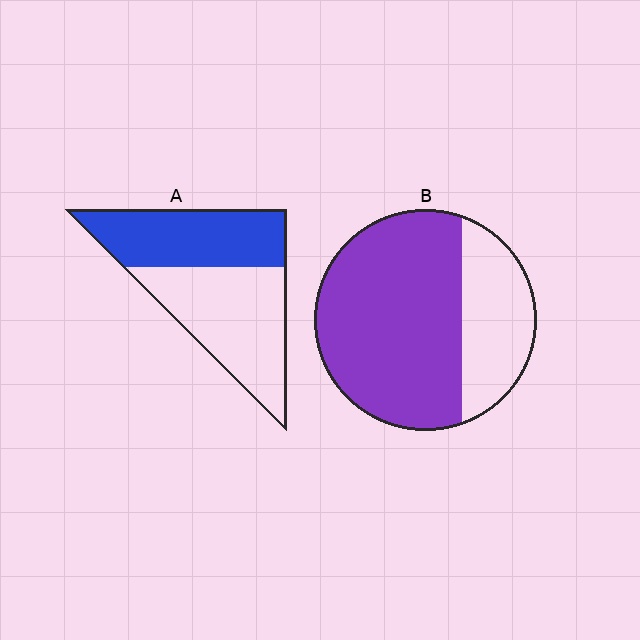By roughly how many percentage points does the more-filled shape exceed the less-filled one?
By roughly 25 percentage points (B over A).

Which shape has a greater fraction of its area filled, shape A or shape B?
Shape B.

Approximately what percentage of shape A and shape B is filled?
A is approximately 45% and B is approximately 70%.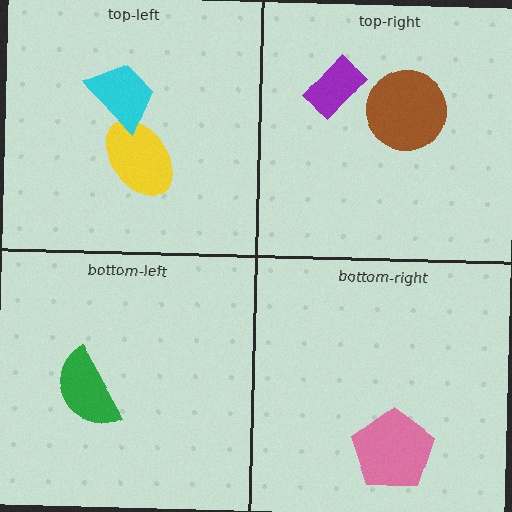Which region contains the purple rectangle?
The top-right region.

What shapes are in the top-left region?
The yellow ellipse, the cyan trapezoid.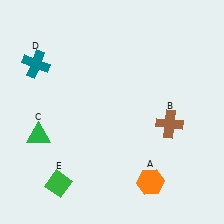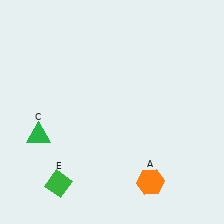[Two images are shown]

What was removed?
The brown cross (B), the teal cross (D) were removed in Image 2.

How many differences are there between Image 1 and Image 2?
There are 2 differences between the two images.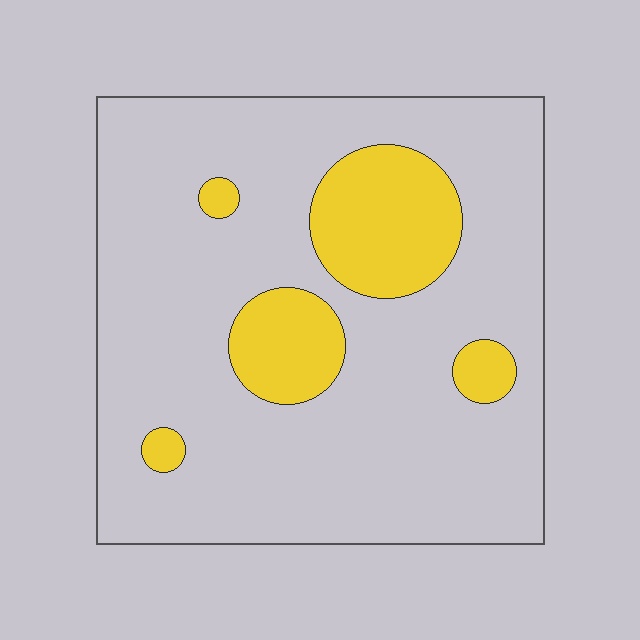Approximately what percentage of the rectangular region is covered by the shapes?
Approximately 20%.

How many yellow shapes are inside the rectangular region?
5.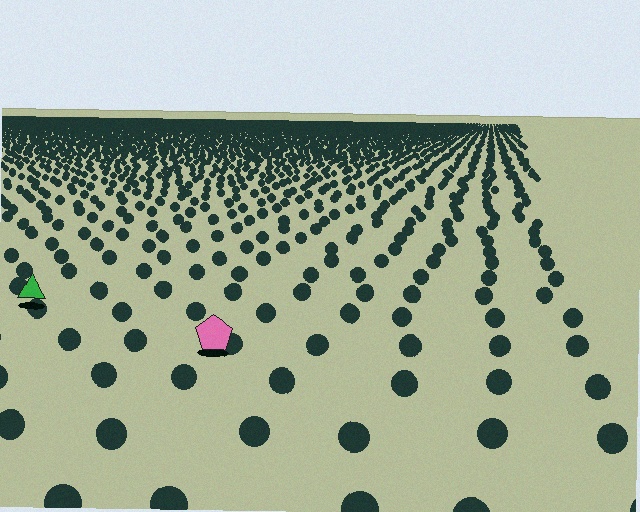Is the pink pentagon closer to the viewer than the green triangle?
Yes. The pink pentagon is closer — you can tell from the texture gradient: the ground texture is coarser near it.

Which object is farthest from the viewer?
The green triangle is farthest from the viewer. It appears smaller and the ground texture around it is denser.